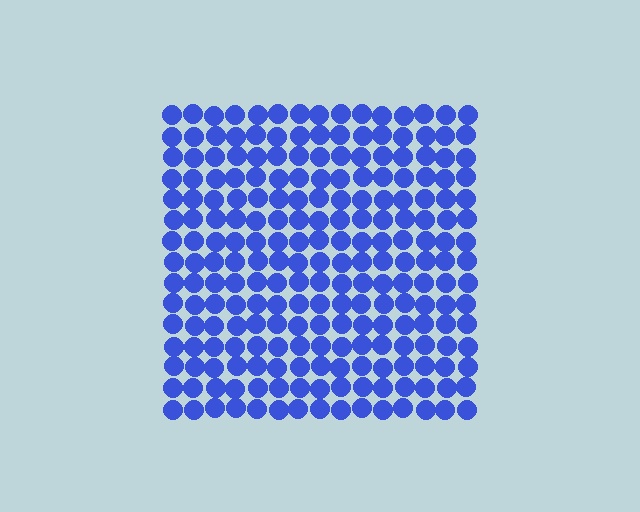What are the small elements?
The small elements are circles.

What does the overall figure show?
The overall figure shows a square.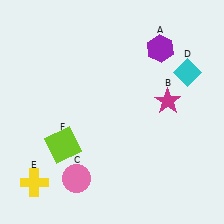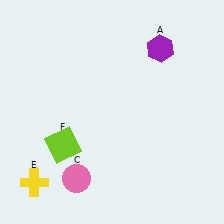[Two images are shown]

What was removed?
The magenta star (B), the cyan diamond (D) were removed in Image 2.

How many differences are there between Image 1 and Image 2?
There are 2 differences between the two images.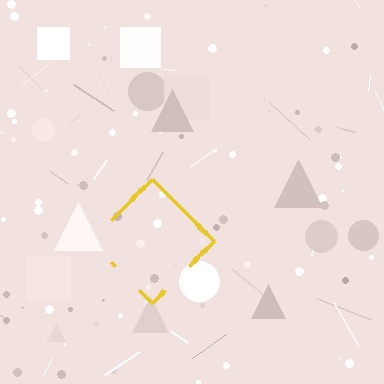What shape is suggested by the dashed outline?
The dashed outline suggests a diamond.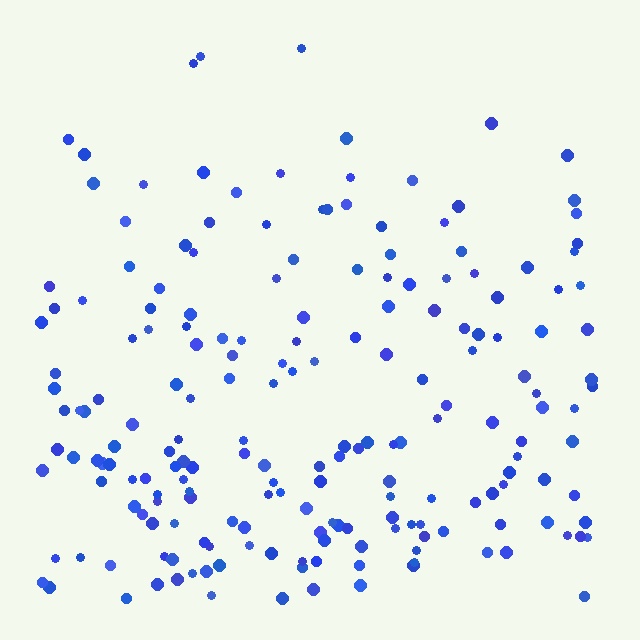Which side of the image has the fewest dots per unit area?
The top.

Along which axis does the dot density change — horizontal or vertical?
Vertical.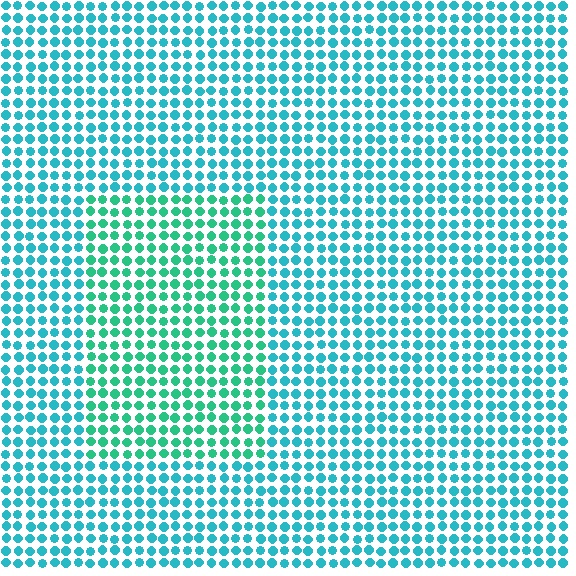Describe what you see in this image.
The image is filled with small cyan elements in a uniform arrangement. A rectangle-shaped region is visible where the elements are tinted to a slightly different hue, forming a subtle color boundary.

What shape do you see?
I see a rectangle.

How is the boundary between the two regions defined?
The boundary is defined purely by a slight shift in hue (about 28 degrees). Spacing, size, and orientation are identical on both sides.